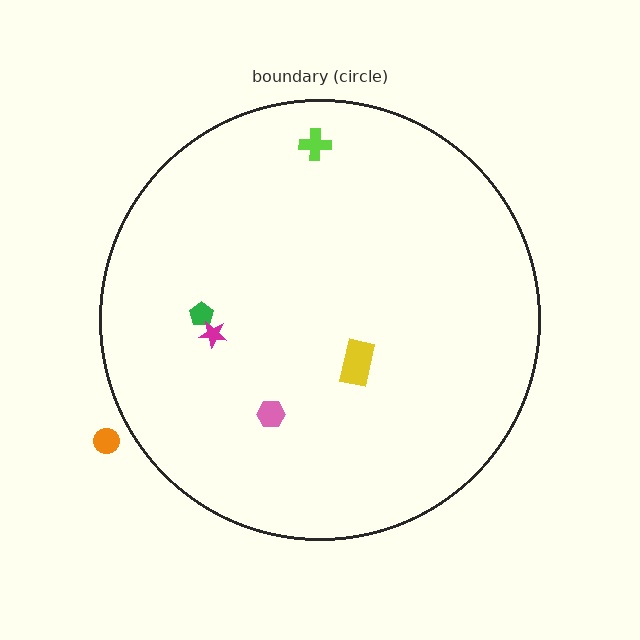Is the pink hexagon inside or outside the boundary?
Inside.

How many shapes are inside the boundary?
5 inside, 1 outside.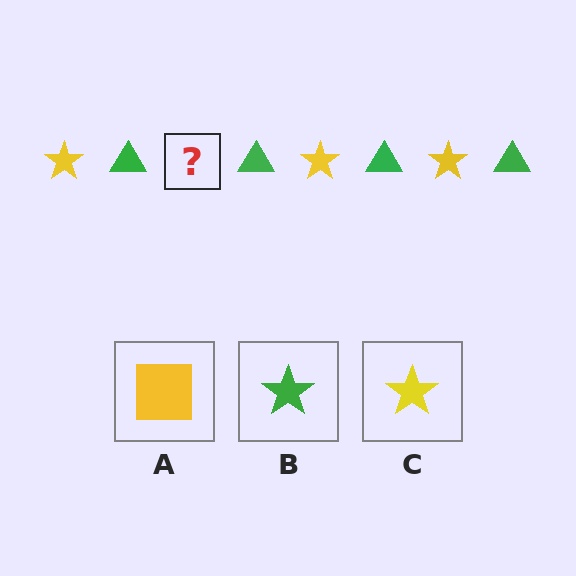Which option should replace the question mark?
Option C.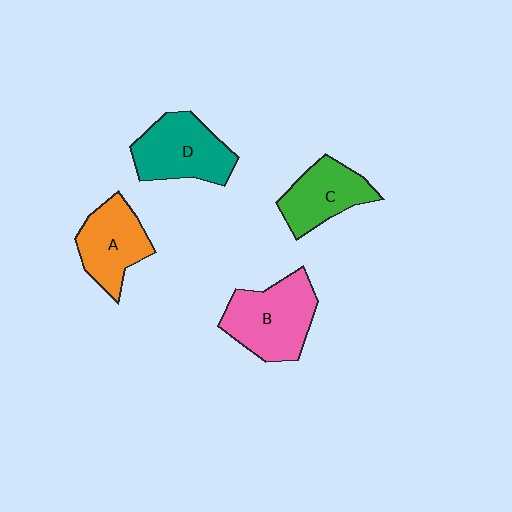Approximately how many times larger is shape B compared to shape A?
Approximately 1.3 times.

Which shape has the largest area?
Shape B (pink).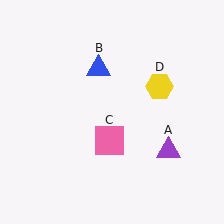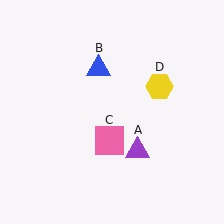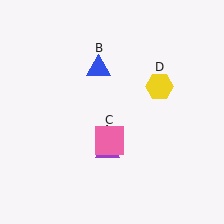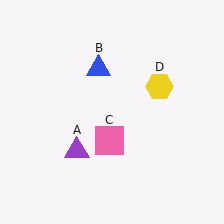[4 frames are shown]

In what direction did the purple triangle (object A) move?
The purple triangle (object A) moved left.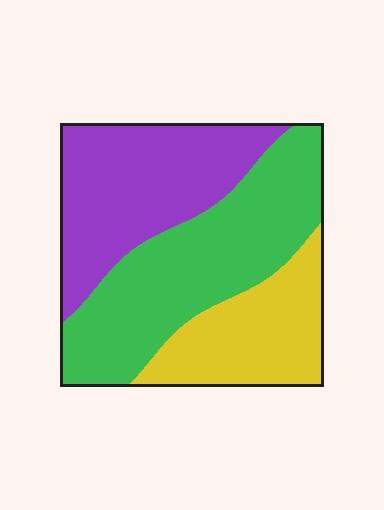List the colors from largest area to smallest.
From largest to smallest: green, purple, yellow.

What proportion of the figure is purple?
Purple takes up about one third (1/3) of the figure.